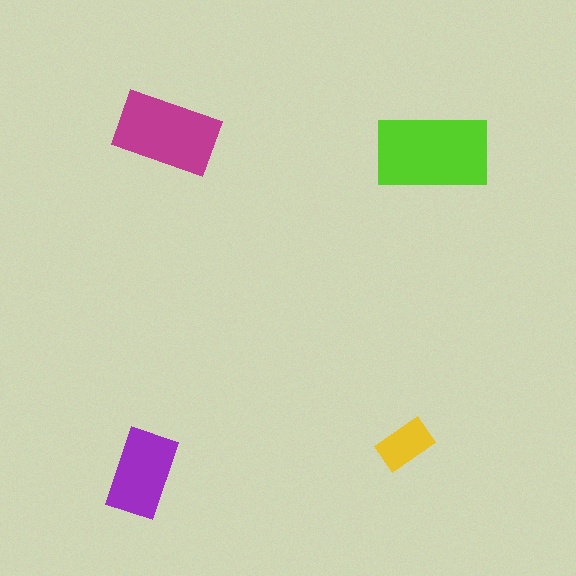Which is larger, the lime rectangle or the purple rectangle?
The lime one.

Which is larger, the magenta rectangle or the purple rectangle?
The magenta one.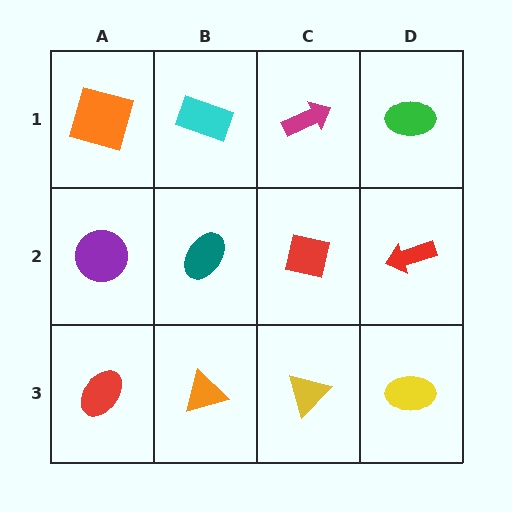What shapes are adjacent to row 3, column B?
A teal ellipse (row 2, column B), a red ellipse (row 3, column A), a yellow triangle (row 3, column C).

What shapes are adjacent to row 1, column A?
A purple circle (row 2, column A), a cyan rectangle (row 1, column B).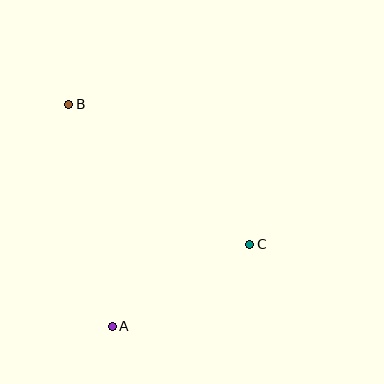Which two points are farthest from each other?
Points B and C are farthest from each other.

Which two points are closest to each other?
Points A and C are closest to each other.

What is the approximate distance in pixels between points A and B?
The distance between A and B is approximately 226 pixels.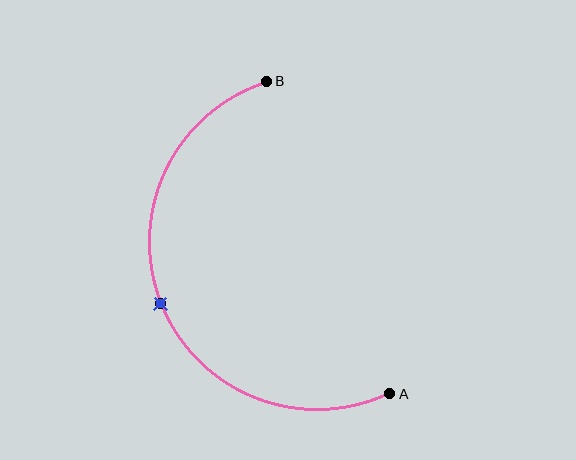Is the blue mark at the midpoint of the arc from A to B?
Yes. The blue mark lies on the arc at equal arc-length from both A and B — it is the arc midpoint.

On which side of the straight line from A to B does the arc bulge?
The arc bulges to the left of the straight line connecting A and B.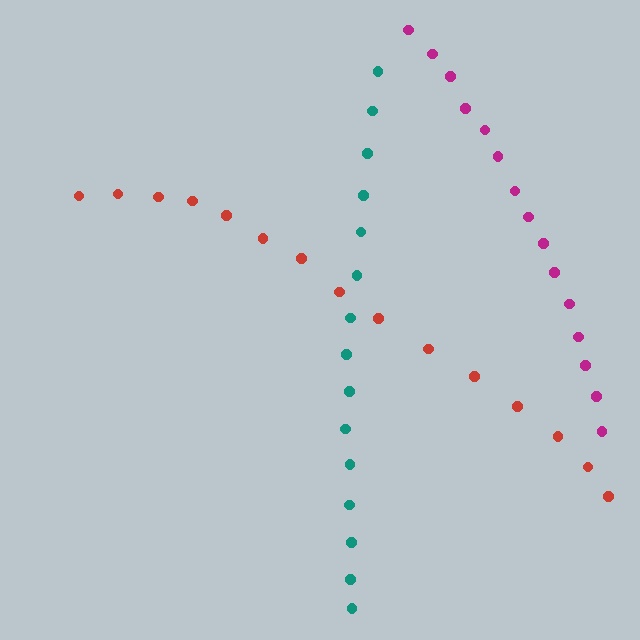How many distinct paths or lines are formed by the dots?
There are 3 distinct paths.